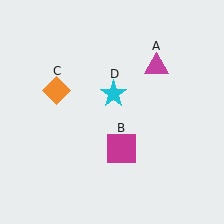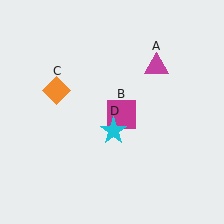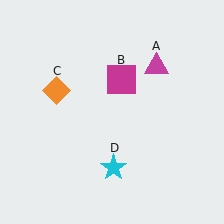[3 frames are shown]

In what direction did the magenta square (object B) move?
The magenta square (object B) moved up.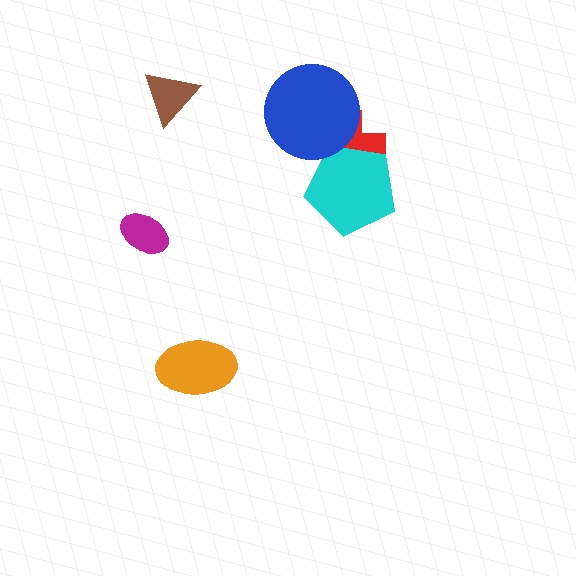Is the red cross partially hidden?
Yes, it is partially covered by another shape.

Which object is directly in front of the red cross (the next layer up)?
The cyan pentagon is directly in front of the red cross.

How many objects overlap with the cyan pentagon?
1 object overlaps with the cyan pentagon.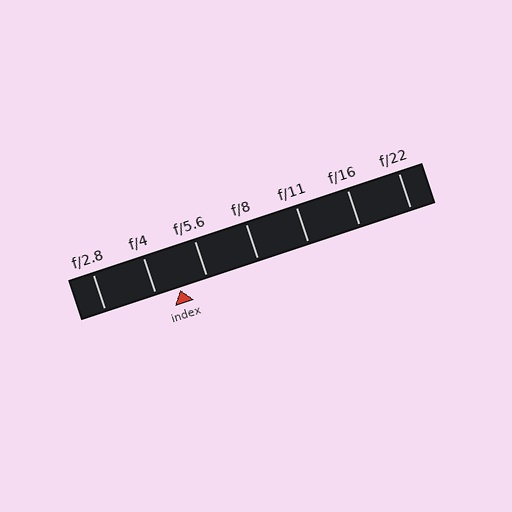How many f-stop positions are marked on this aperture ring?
There are 7 f-stop positions marked.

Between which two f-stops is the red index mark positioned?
The index mark is between f/4 and f/5.6.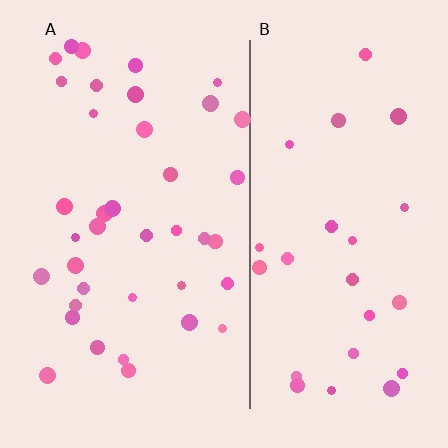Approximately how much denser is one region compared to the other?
Approximately 1.5× — region A over region B.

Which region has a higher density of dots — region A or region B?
A (the left).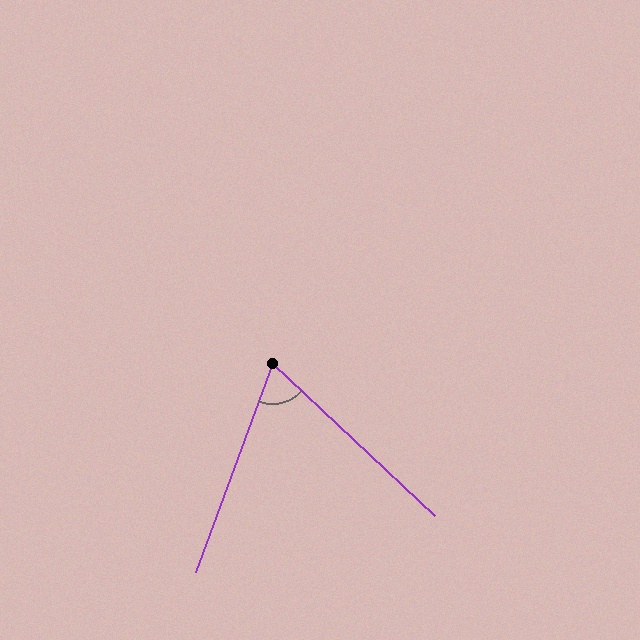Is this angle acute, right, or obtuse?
It is acute.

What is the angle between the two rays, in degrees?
Approximately 67 degrees.